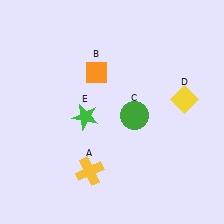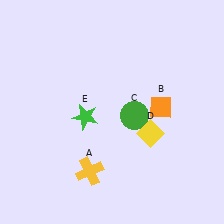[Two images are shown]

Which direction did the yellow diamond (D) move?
The yellow diamond (D) moved left.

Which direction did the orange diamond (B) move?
The orange diamond (B) moved right.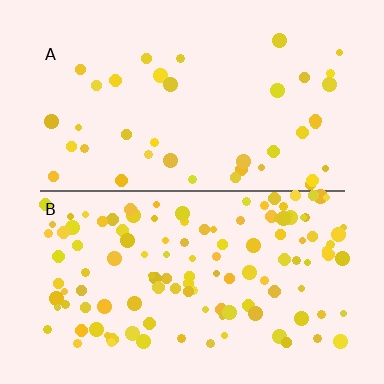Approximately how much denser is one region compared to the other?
Approximately 3.1× — region B over region A.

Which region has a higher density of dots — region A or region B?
B (the bottom).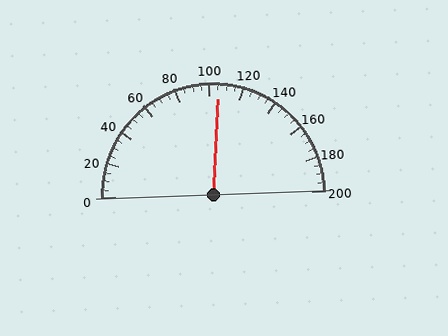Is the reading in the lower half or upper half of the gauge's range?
The reading is in the upper half of the range (0 to 200).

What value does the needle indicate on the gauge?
The needle indicates approximately 105.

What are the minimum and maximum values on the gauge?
The gauge ranges from 0 to 200.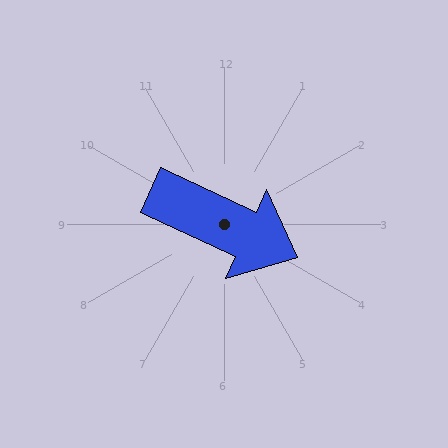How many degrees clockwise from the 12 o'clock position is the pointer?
Approximately 115 degrees.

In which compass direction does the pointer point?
Southeast.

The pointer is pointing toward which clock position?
Roughly 4 o'clock.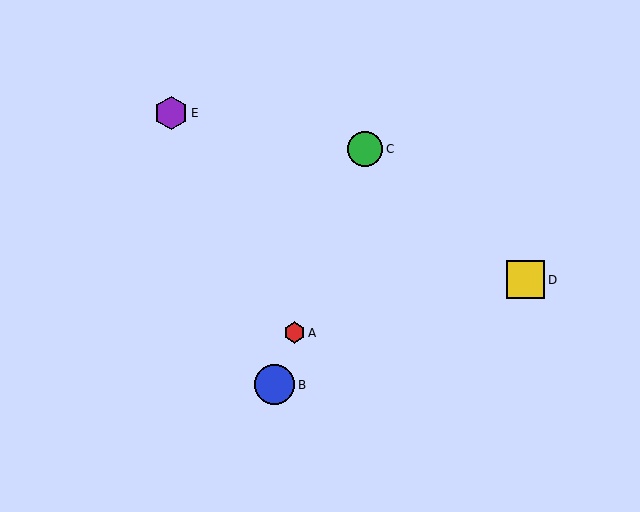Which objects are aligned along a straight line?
Objects A, B, C are aligned along a straight line.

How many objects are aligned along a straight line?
3 objects (A, B, C) are aligned along a straight line.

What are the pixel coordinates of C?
Object C is at (365, 149).